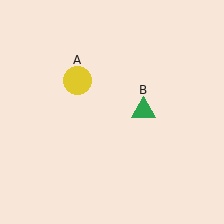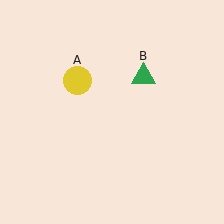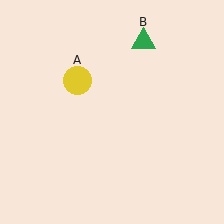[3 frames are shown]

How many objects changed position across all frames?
1 object changed position: green triangle (object B).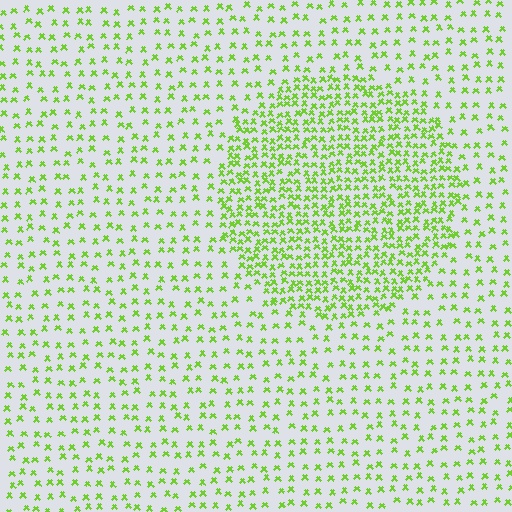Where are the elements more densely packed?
The elements are more densely packed inside the circle boundary.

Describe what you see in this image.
The image contains small lime elements arranged at two different densities. A circle-shaped region is visible where the elements are more densely packed than the surrounding area.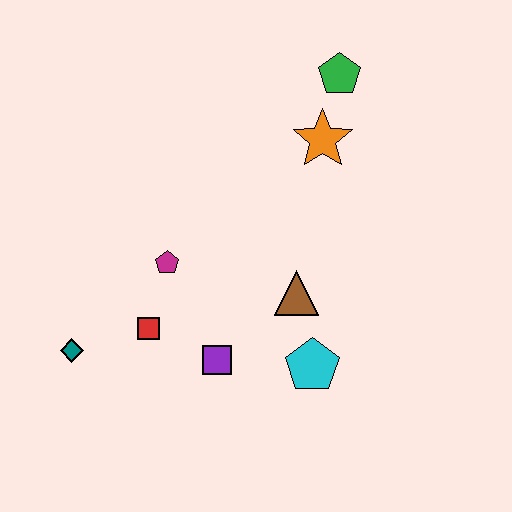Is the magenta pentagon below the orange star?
Yes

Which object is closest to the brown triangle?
The cyan pentagon is closest to the brown triangle.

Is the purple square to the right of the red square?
Yes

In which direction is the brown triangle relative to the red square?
The brown triangle is to the right of the red square.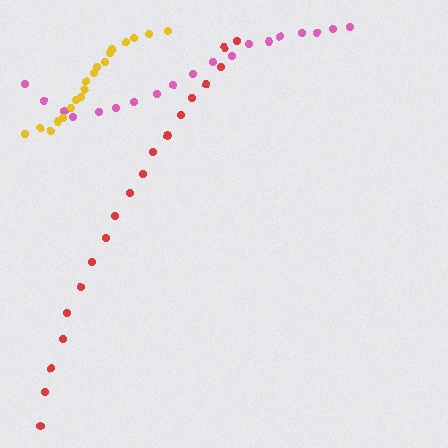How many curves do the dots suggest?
There are 3 distinct paths.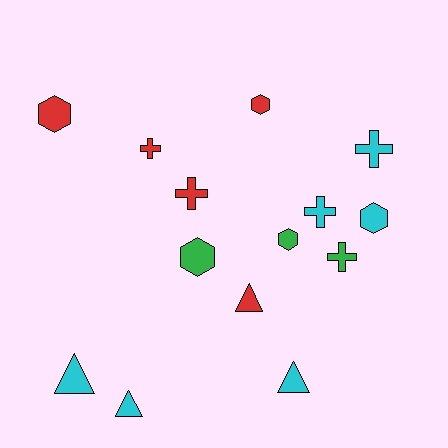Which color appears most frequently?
Cyan, with 6 objects.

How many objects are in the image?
There are 14 objects.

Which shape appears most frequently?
Hexagon, with 5 objects.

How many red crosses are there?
There are 2 red crosses.